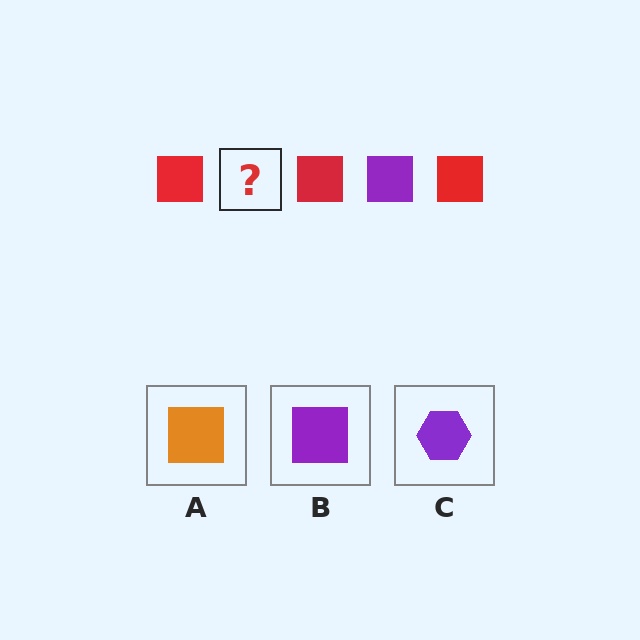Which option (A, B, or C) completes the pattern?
B.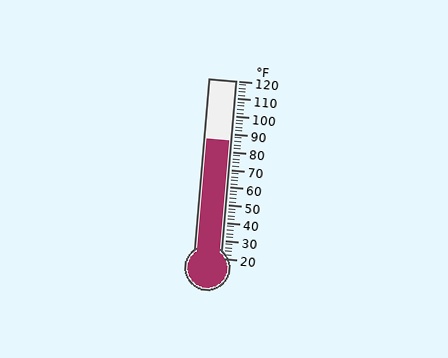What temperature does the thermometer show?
The thermometer shows approximately 86°F.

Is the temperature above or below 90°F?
The temperature is below 90°F.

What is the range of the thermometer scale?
The thermometer scale ranges from 20°F to 120°F.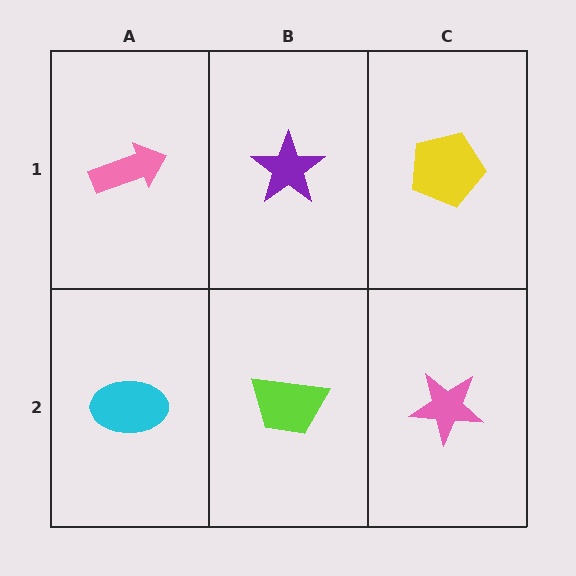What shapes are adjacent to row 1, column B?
A lime trapezoid (row 2, column B), a pink arrow (row 1, column A), a yellow pentagon (row 1, column C).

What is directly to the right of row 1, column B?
A yellow pentagon.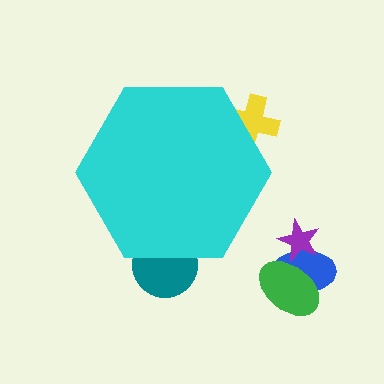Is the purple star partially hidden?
No, the purple star is fully visible.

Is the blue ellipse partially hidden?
No, the blue ellipse is fully visible.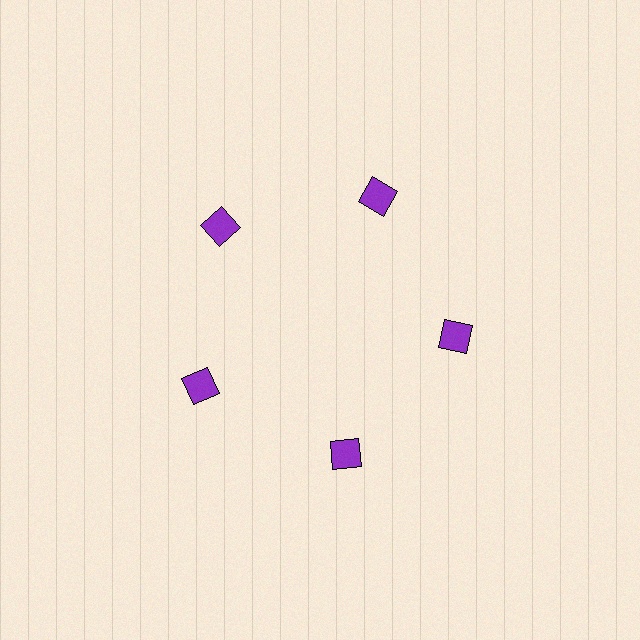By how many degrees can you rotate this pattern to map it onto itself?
The pattern maps onto itself every 72 degrees of rotation.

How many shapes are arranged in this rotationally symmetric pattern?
There are 5 shapes, arranged in 5 groups of 1.